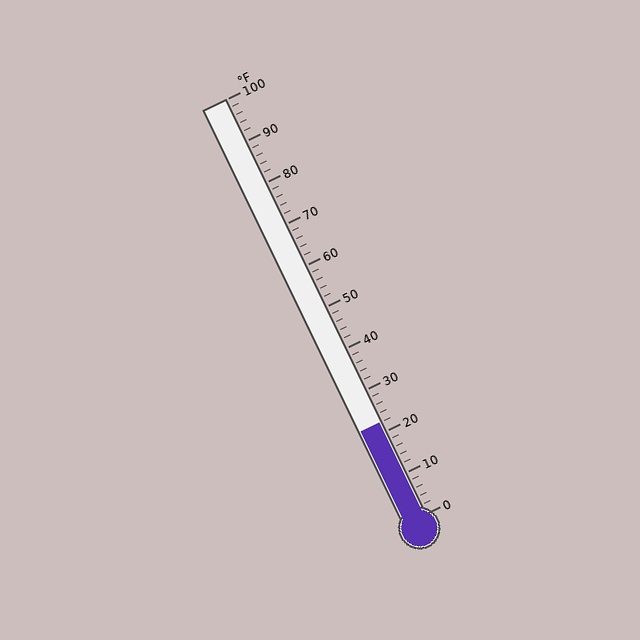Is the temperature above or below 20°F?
The temperature is above 20°F.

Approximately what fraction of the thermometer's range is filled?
The thermometer is filled to approximately 20% of its range.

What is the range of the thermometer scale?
The thermometer scale ranges from 0°F to 100°F.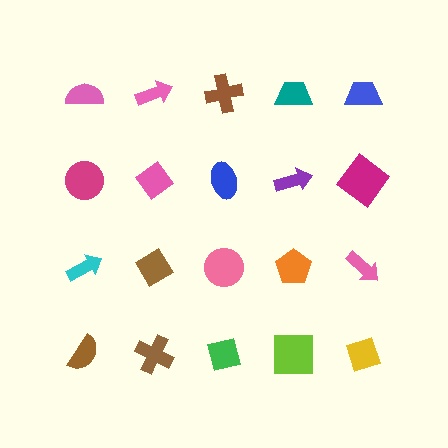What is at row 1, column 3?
A brown cross.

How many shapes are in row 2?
5 shapes.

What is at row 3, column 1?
A cyan arrow.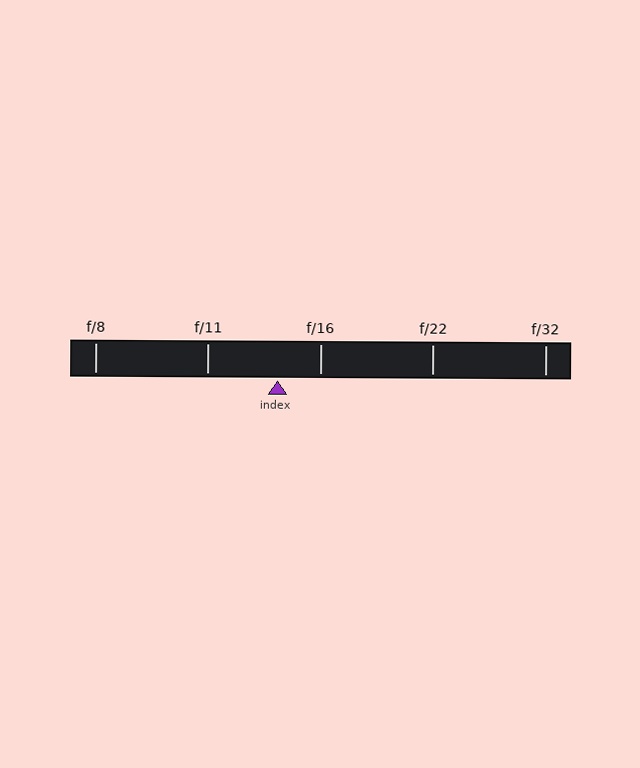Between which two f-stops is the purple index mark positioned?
The index mark is between f/11 and f/16.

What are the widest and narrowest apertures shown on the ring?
The widest aperture shown is f/8 and the narrowest is f/32.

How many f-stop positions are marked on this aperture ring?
There are 5 f-stop positions marked.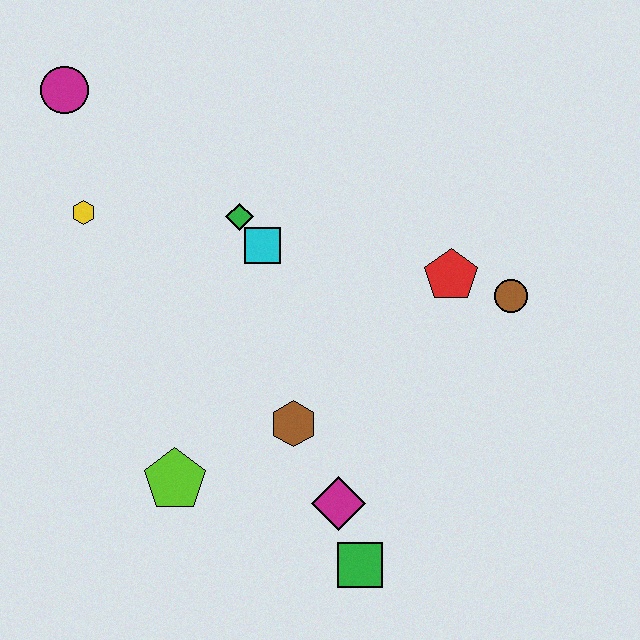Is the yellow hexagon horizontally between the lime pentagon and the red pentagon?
No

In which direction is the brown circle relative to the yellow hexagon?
The brown circle is to the right of the yellow hexagon.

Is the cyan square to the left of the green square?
Yes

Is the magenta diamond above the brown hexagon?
No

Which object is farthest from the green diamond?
The green square is farthest from the green diamond.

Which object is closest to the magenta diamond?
The green square is closest to the magenta diamond.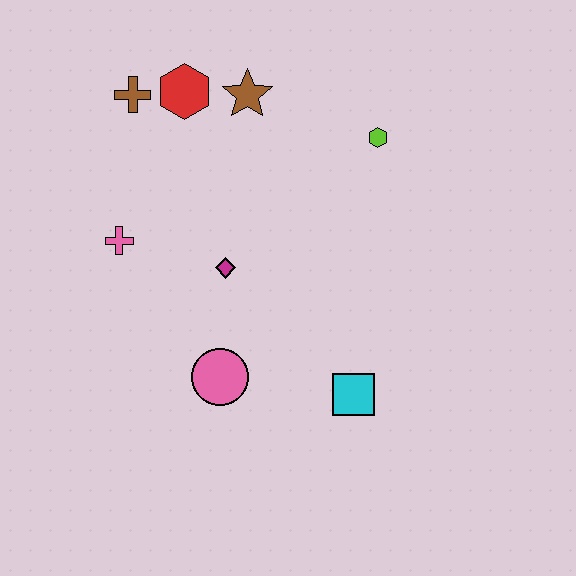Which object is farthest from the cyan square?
The brown cross is farthest from the cyan square.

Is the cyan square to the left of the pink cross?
No